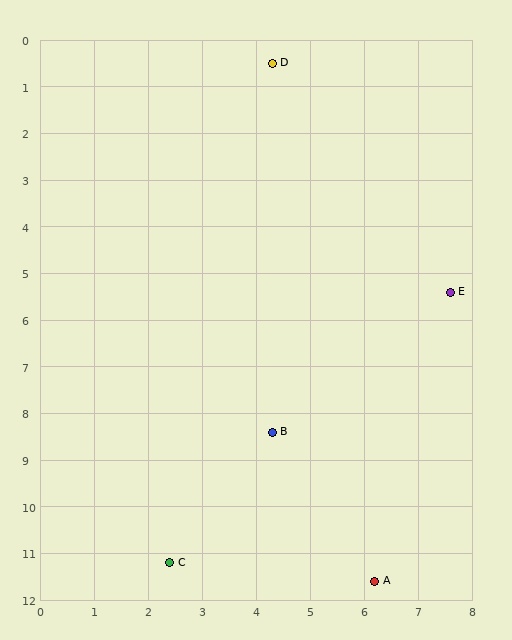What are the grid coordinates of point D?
Point D is at approximately (4.3, 0.5).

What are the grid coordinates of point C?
Point C is at approximately (2.4, 11.2).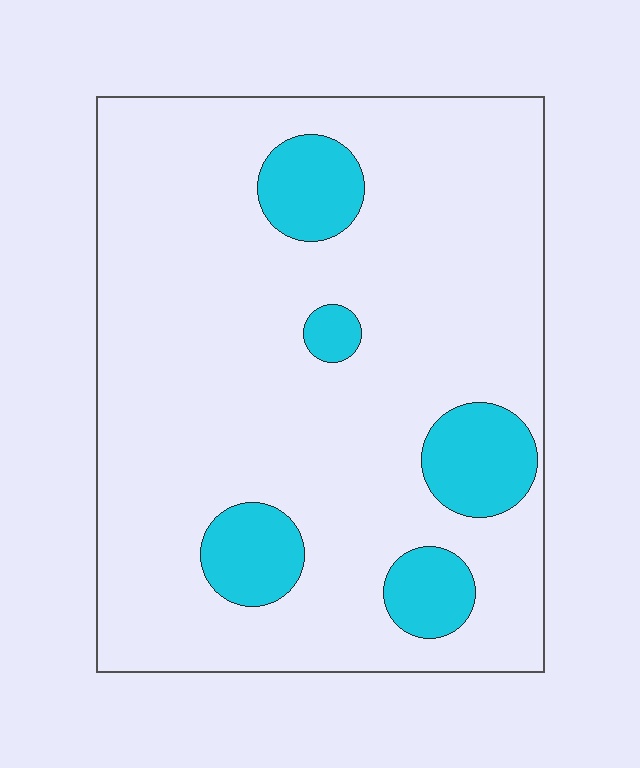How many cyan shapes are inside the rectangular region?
5.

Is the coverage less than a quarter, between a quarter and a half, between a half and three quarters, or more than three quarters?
Less than a quarter.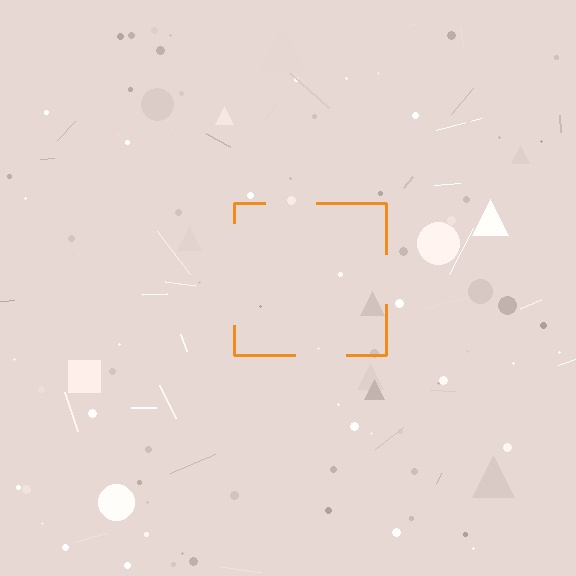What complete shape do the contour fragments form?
The contour fragments form a square.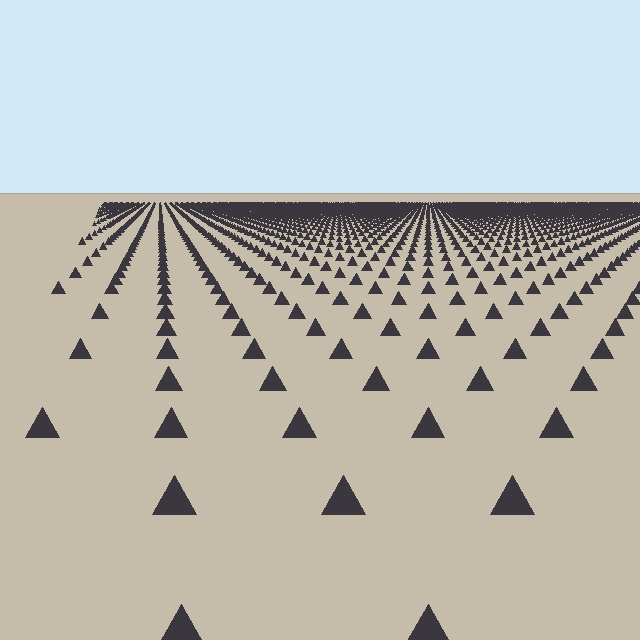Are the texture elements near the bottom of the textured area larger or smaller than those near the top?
Larger. Near the bottom, elements are closer to the viewer and appear at a bigger on-screen size.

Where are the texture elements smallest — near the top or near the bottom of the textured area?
Near the top.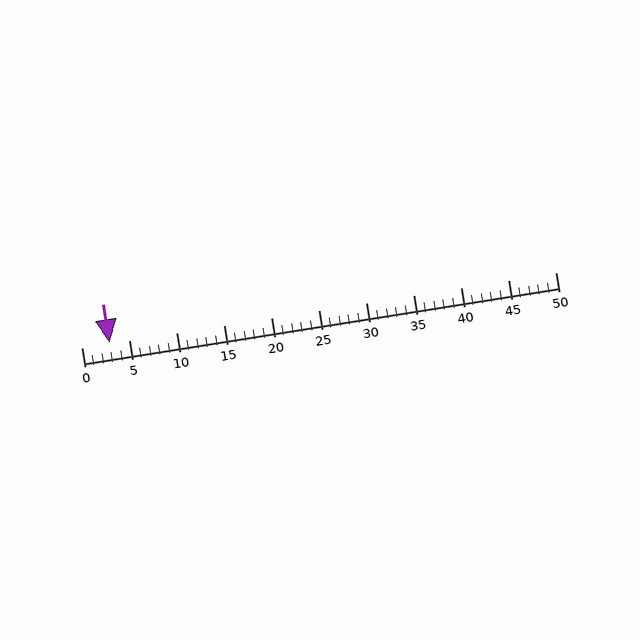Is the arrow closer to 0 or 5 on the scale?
The arrow is closer to 5.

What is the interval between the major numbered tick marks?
The major tick marks are spaced 5 units apart.